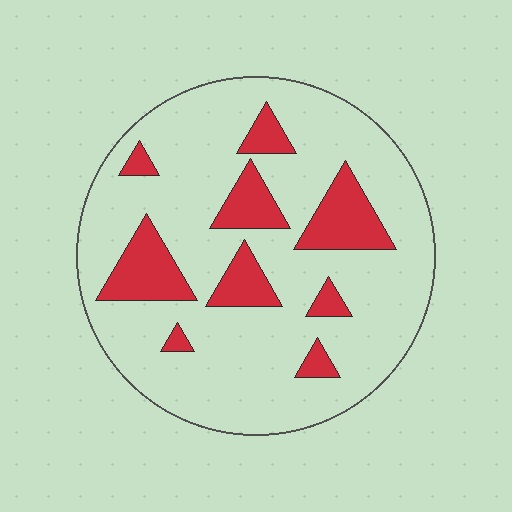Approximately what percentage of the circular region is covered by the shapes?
Approximately 20%.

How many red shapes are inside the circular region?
9.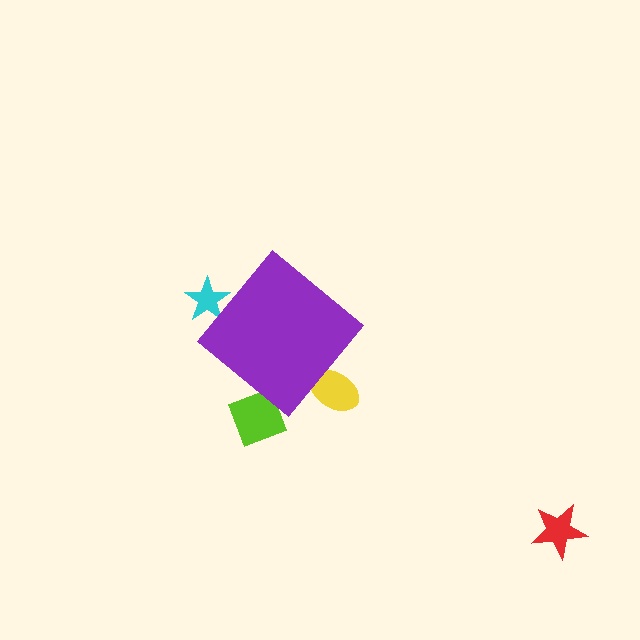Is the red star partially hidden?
No, the red star is fully visible.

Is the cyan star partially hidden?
Yes, the cyan star is partially hidden behind the purple diamond.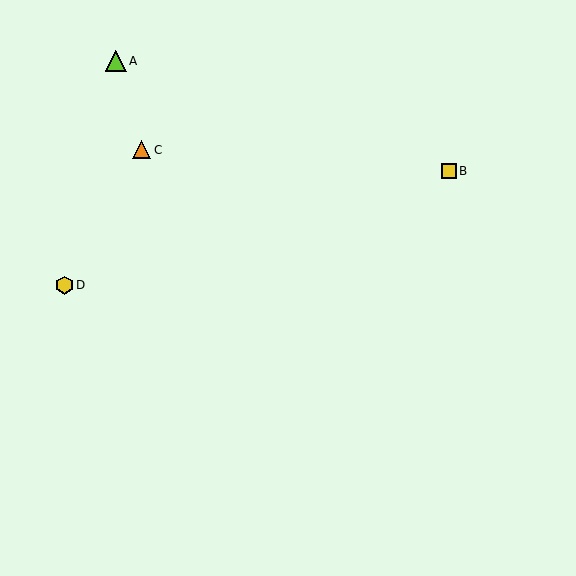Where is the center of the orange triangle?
The center of the orange triangle is at (141, 150).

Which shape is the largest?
The lime triangle (labeled A) is the largest.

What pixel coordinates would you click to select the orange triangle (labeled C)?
Click at (141, 150) to select the orange triangle C.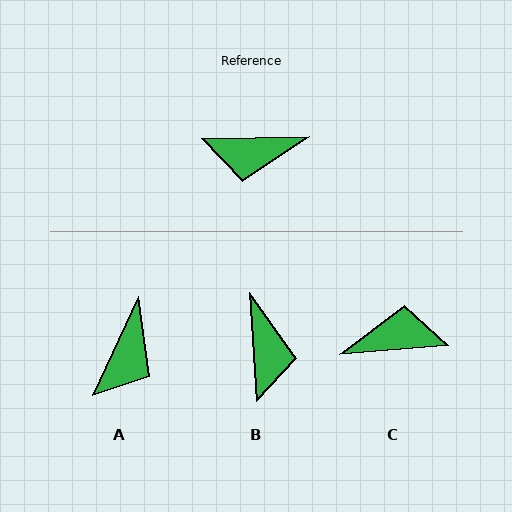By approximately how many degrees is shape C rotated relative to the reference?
Approximately 176 degrees clockwise.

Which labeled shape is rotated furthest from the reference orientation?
C, about 176 degrees away.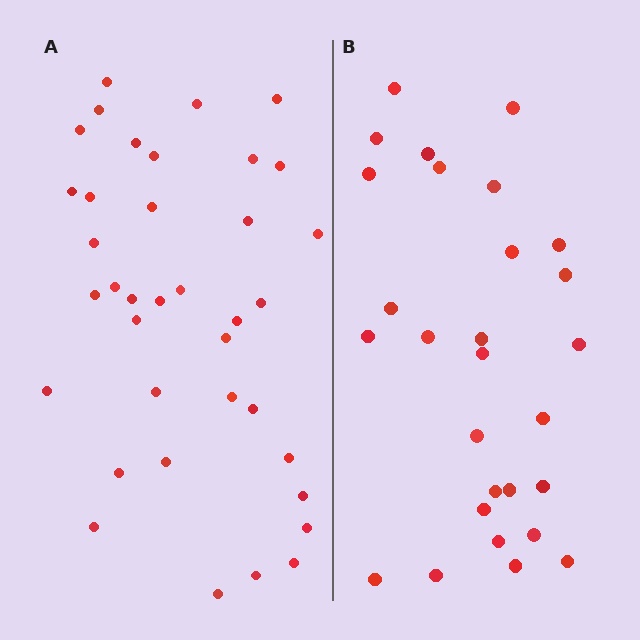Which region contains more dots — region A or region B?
Region A (the left region) has more dots.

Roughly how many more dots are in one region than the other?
Region A has roughly 8 or so more dots than region B.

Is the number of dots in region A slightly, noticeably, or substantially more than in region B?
Region A has noticeably more, but not dramatically so. The ratio is roughly 1.3 to 1.